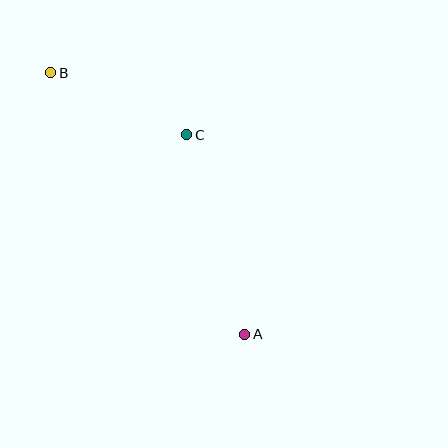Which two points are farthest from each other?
Points A and B are farthest from each other.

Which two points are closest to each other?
Points B and C are closest to each other.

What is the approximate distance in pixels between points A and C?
The distance between A and C is approximately 207 pixels.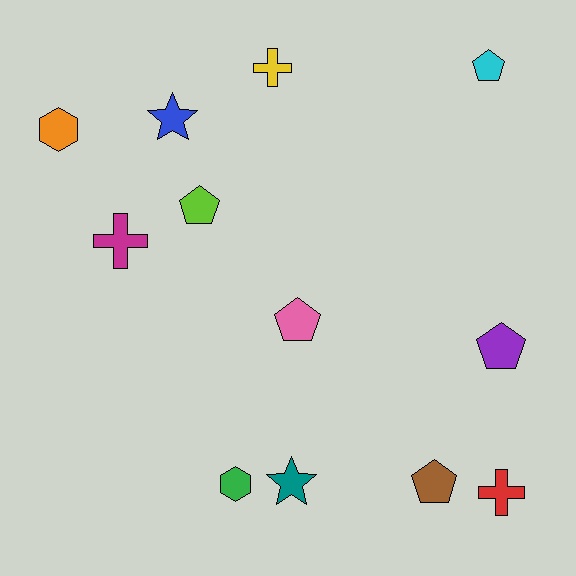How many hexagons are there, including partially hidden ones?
There are 2 hexagons.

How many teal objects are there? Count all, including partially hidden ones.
There is 1 teal object.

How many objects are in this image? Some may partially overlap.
There are 12 objects.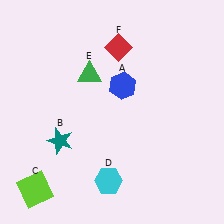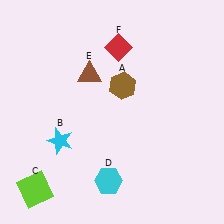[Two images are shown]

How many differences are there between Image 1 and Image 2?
There are 3 differences between the two images.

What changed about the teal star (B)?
In Image 1, B is teal. In Image 2, it changed to cyan.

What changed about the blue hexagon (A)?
In Image 1, A is blue. In Image 2, it changed to brown.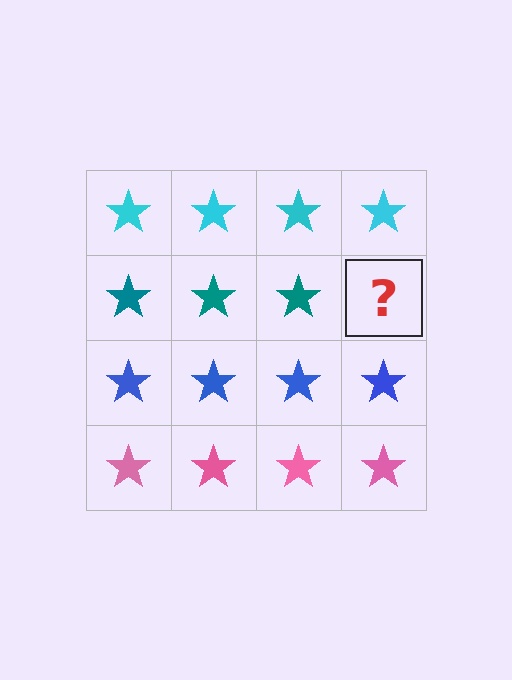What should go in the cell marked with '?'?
The missing cell should contain a teal star.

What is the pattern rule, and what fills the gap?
The rule is that each row has a consistent color. The gap should be filled with a teal star.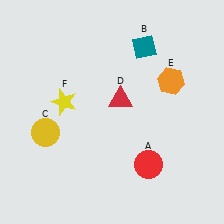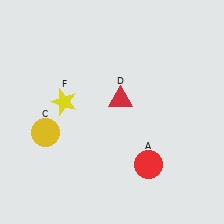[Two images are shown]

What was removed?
The orange hexagon (E), the teal diamond (B) were removed in Image 2.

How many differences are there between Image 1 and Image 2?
There are 2 differences between the two images.